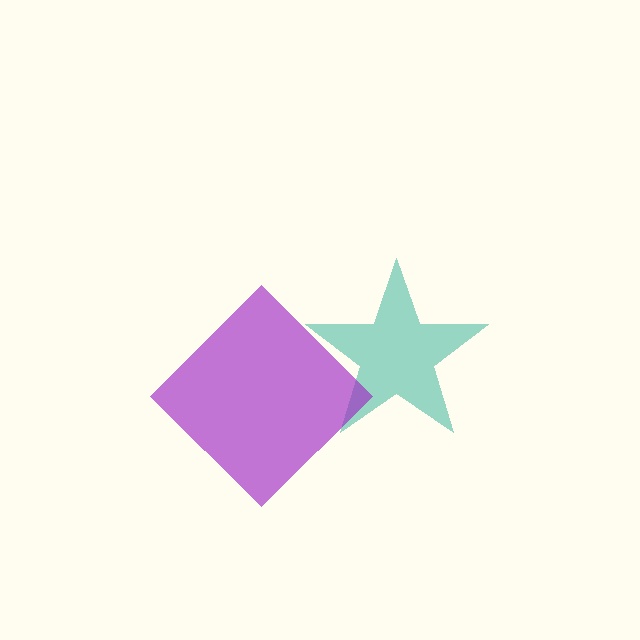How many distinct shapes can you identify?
There are 2 distinct shapes: a teal star, a purple diamond.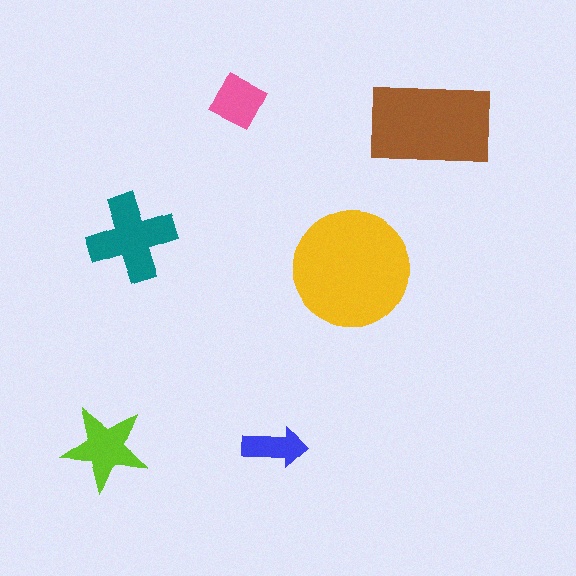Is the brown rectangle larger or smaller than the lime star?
Larger.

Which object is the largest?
The yellow circle.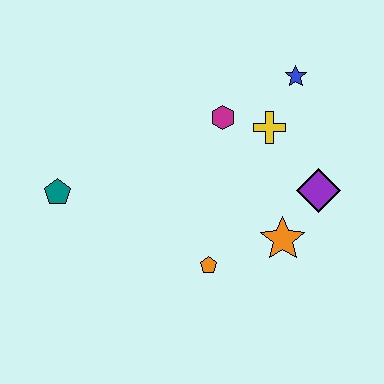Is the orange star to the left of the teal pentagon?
No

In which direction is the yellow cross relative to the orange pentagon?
The yellow cross is above the orange pentagon.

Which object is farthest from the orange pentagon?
The blue star is farthest from the orange pentagon.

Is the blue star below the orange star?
No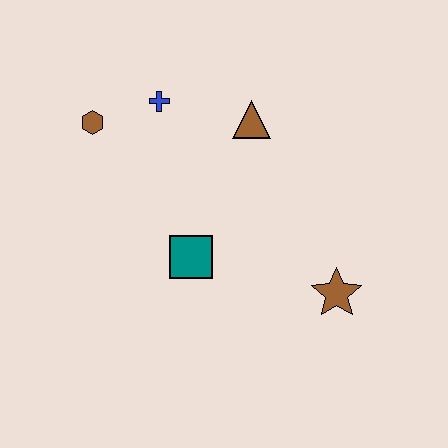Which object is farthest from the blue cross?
The brown star is farthest from the blue cross.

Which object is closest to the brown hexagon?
The blue cross is closest to the brown hexagon.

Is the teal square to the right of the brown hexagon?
Yes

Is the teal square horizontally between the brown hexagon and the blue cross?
No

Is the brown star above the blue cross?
No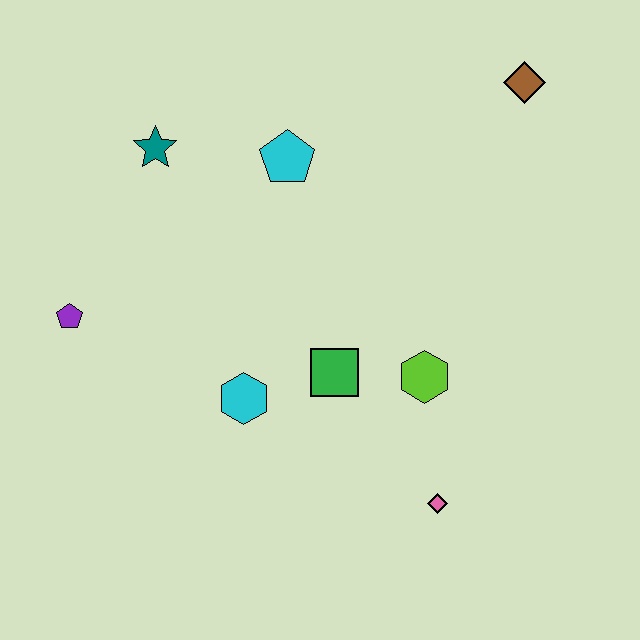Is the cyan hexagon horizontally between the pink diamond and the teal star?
Yes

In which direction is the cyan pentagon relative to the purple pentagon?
The cyan pentagon is to the right of the purple pentagon.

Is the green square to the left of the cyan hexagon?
No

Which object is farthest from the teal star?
The pink diamond is farthest from the teal star.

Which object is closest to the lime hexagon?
The green square is closest to the lime hexagon.